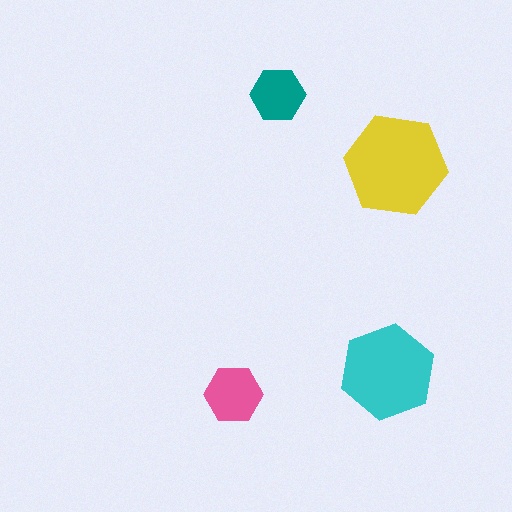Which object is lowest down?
The pink hexagon is bottommost.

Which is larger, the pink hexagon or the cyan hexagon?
The cyan one.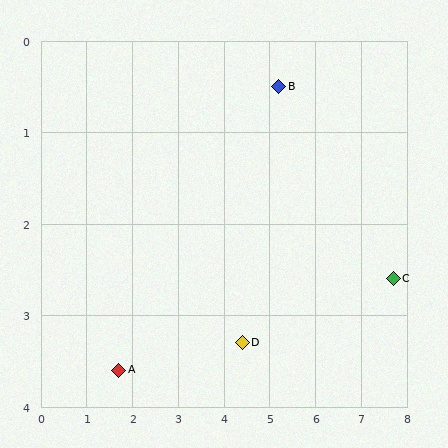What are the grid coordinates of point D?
Point D is at approximately (4.4, 3.3).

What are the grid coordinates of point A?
Point A is at approximately (1.7, 3.6).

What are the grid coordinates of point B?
Point B is at approximately (5.2, 0.5).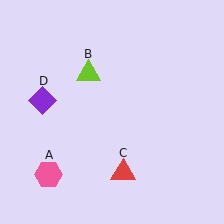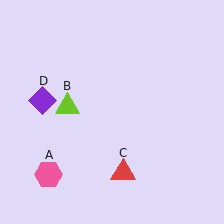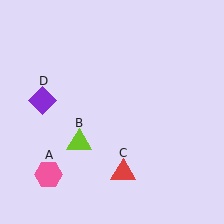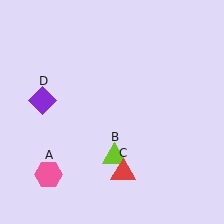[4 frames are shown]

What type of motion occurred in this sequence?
The lime triangle (object B) rotated counterclockwise around the center of the scene.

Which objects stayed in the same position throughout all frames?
Pink hexagon (object A) and red triangle (object C) and purple diamond (object D) remained stationary.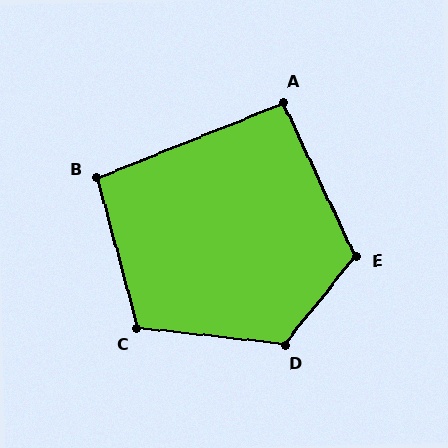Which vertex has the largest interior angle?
D, at approximately 122 degrees.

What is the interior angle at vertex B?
Approximately 97 degrees (obtuse).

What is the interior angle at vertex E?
Approximately 116 degrees (obtuse).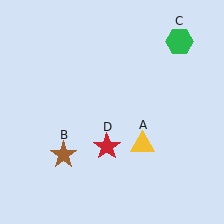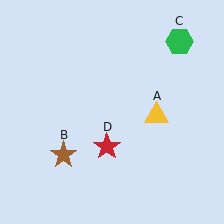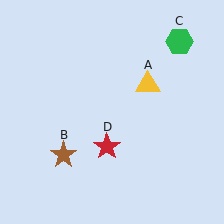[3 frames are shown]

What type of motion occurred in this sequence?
The yellow triangle (object A) rotated counterclockwise around the center of the scene.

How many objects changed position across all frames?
1 object changed position: yellow triangle (object A).